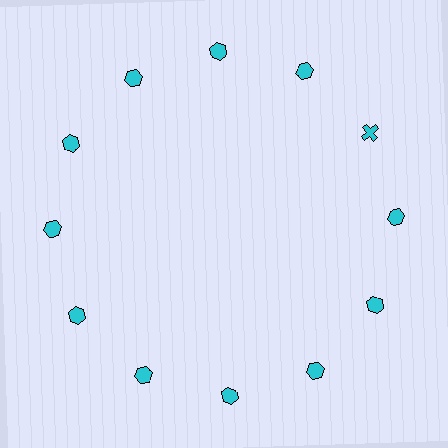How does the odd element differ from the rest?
It has a different shape: cross instead of hexagon.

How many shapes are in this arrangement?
There are 12 shapes arranged in a ring pattern.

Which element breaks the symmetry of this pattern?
The cyan cross at roughly the 2 o'clock position breaks the symmetry. All other shapes are cyan hexagons.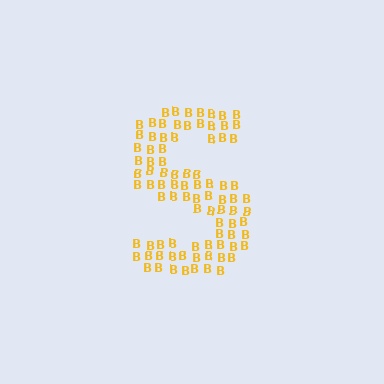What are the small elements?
The small elements are letter B's.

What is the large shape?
The large shape is the letter S.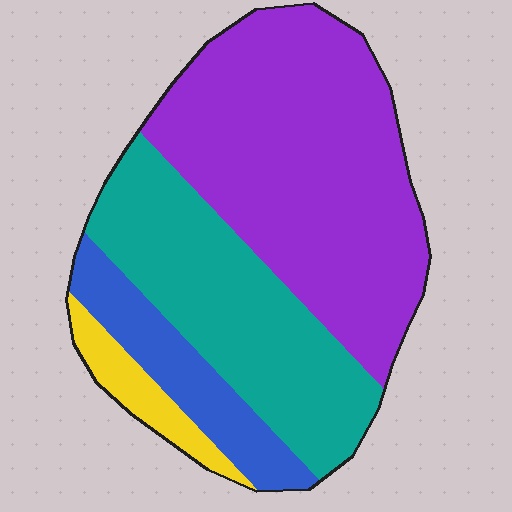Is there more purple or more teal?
Purple.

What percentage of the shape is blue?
Blue takes up about one eighth (1/8) of the shape.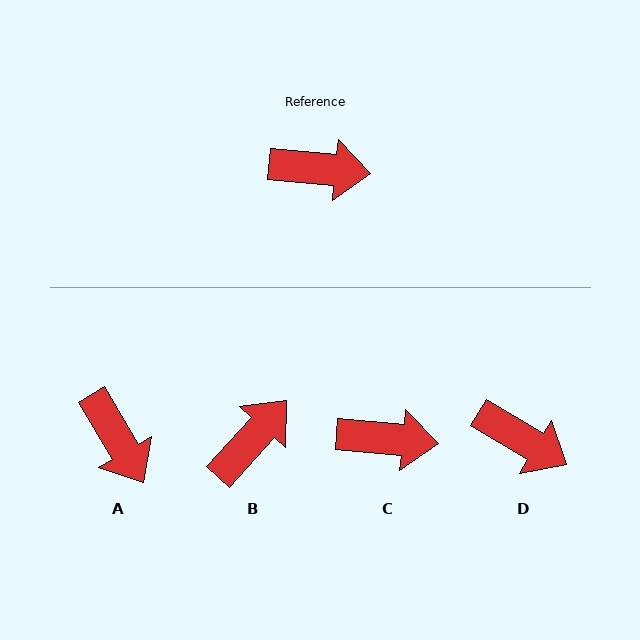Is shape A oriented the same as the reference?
No, it is off by about 54 degrees.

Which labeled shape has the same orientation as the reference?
C.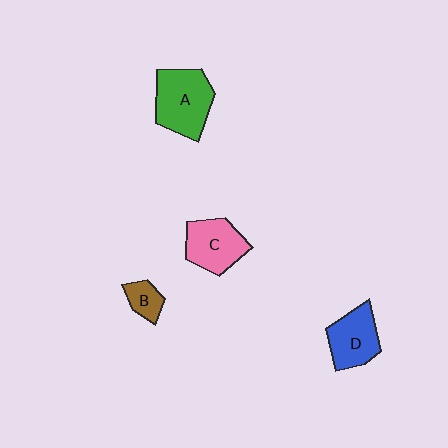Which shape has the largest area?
Shape A (green).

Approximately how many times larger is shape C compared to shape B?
Approximately 2.3 times.